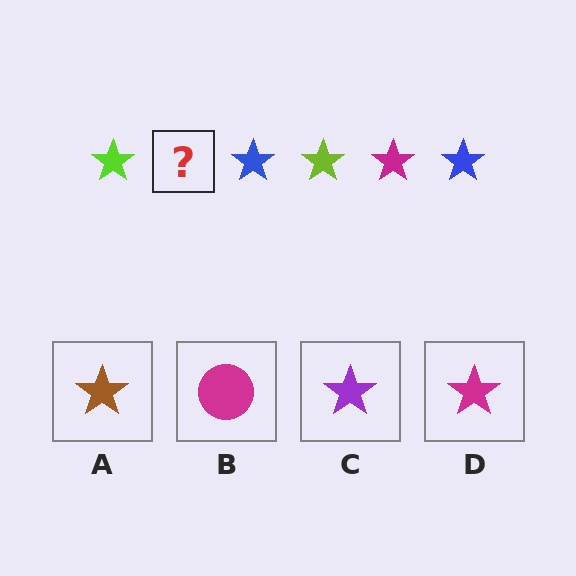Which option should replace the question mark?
Option D.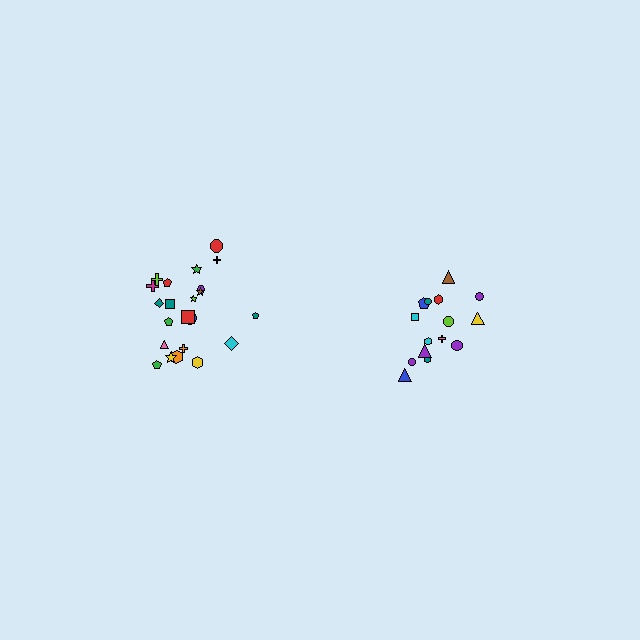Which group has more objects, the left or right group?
The left group.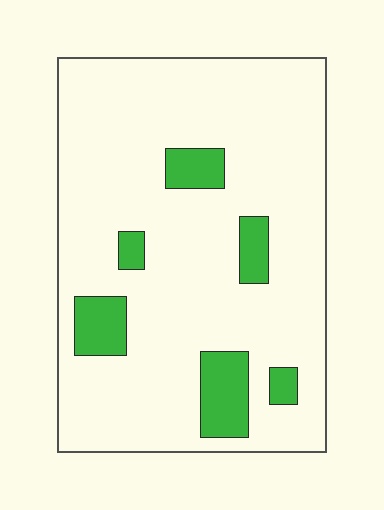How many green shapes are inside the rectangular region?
6.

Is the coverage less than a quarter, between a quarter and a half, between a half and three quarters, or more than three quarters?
Less than a quarter.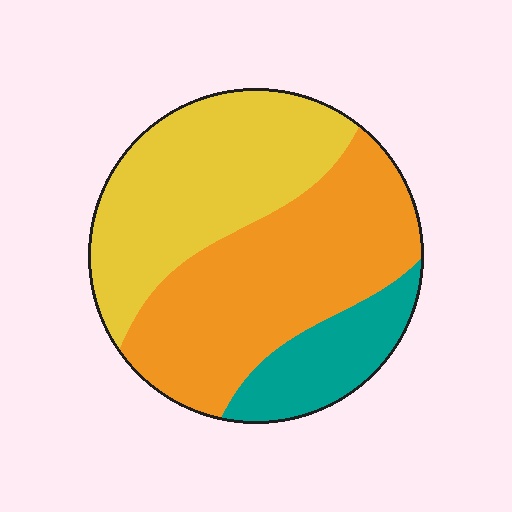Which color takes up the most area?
Orange, at roughly 45%.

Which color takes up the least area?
Teal, at roughly 15%.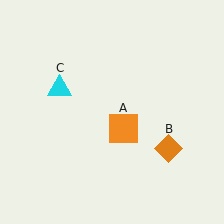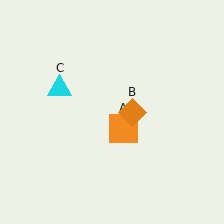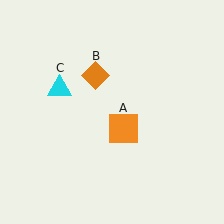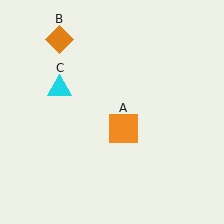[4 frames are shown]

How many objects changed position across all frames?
1 object changed position: orange diamond (object B).